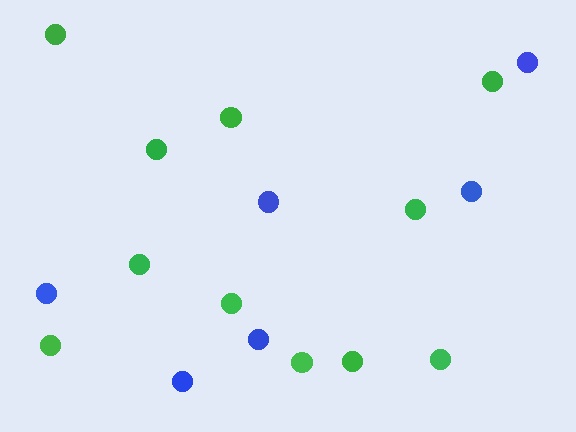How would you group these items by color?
There are 2 groups: one group of green circles (11) and one group of blue circles (6).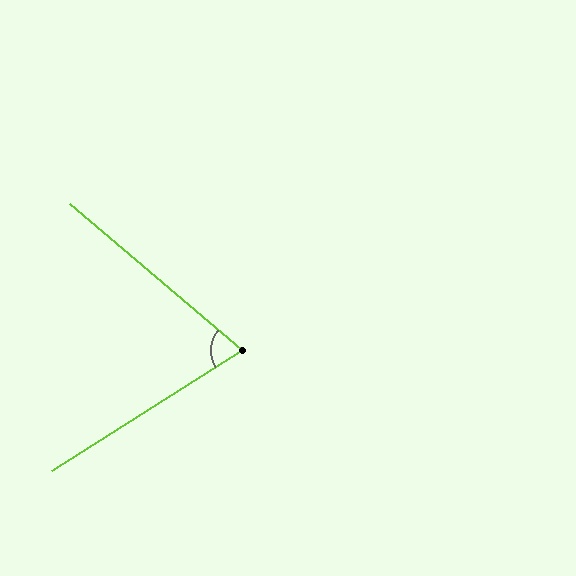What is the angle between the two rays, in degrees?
Approximately 73 degrees.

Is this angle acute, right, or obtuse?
It is acute.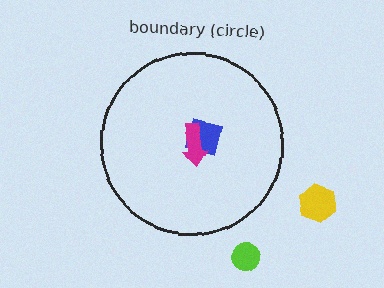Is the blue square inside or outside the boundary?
Inside.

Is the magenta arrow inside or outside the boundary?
Inside.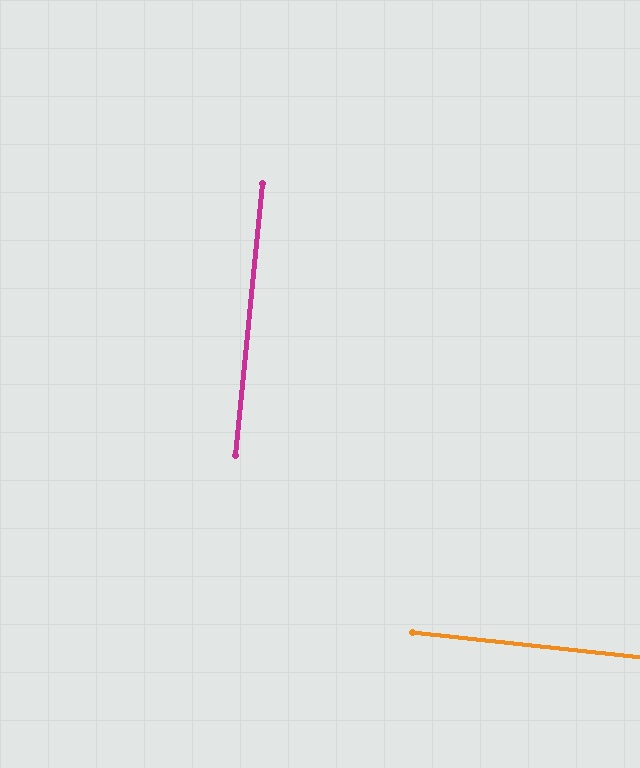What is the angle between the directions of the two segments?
Approximately 89 degrees.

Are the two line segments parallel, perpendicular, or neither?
Perpendicular — they meet at approximately 89°.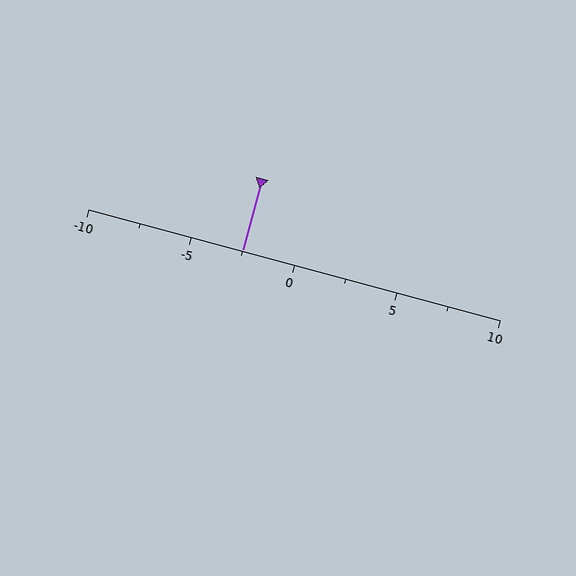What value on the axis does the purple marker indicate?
The marker indicates approximately -2.5.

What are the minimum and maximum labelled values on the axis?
The axis runs from -10 to 10.